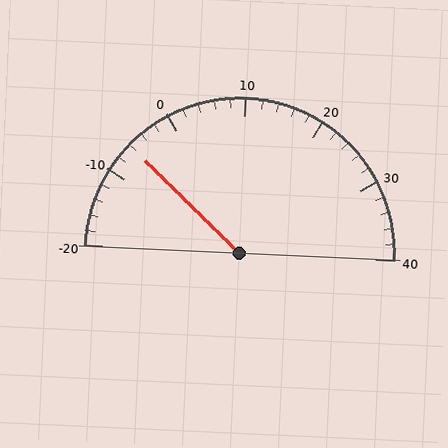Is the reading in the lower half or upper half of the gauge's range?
The reading is in the lower half of the range (-20 to 40).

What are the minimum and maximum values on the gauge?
The gauge ranges from -20 to 40.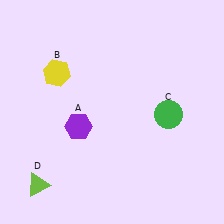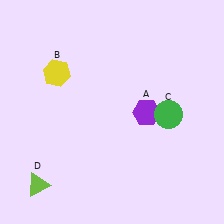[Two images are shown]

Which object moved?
The purple hexagon (A) moved right.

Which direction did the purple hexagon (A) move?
The purple hexagon (A) moved right.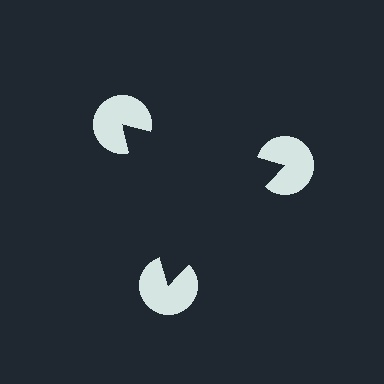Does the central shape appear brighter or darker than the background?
It typically appears slightly darker than the background, even though no actual brightness change is drawn.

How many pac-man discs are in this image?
There are 3 — one at each vertex of the illusory triangle.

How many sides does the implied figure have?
3 sides.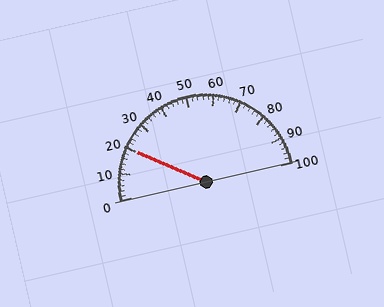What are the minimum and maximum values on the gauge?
The gauge ranges from 0 to 100.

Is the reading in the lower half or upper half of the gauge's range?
The reading is in the lower half of the range (0 to 100).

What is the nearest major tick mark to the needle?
The nearest major tick mark is 20.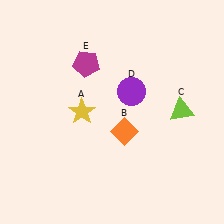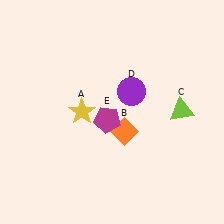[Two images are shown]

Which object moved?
The magenta pentagon (E) moved down.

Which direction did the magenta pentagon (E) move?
The magenta pentagon (E) moved down.